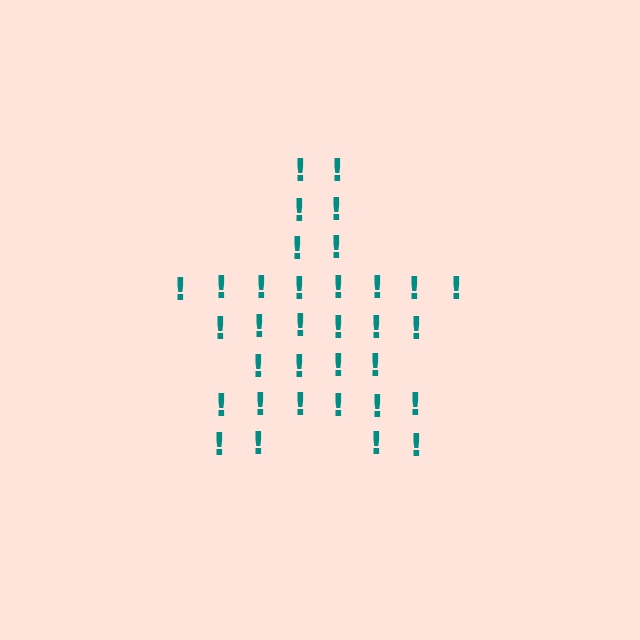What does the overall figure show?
The overall figure shows a star.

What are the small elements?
The small elements are exclamation marks.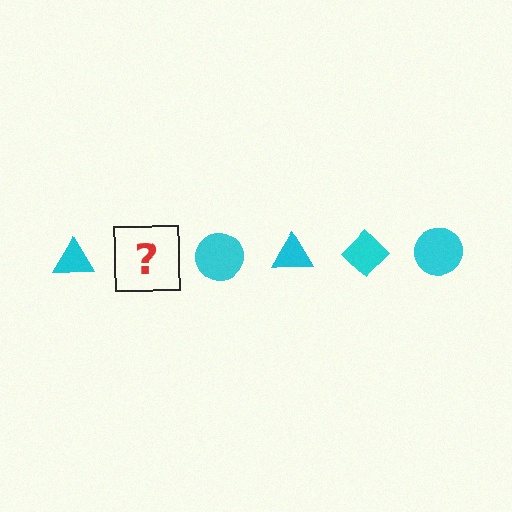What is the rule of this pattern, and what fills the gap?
The rule is that the pattern cycles through triangle, diamond, circle shapes in cyan. The gap should be filled with a cyan diamond.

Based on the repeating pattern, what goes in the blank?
The blank should be a cyan diamond.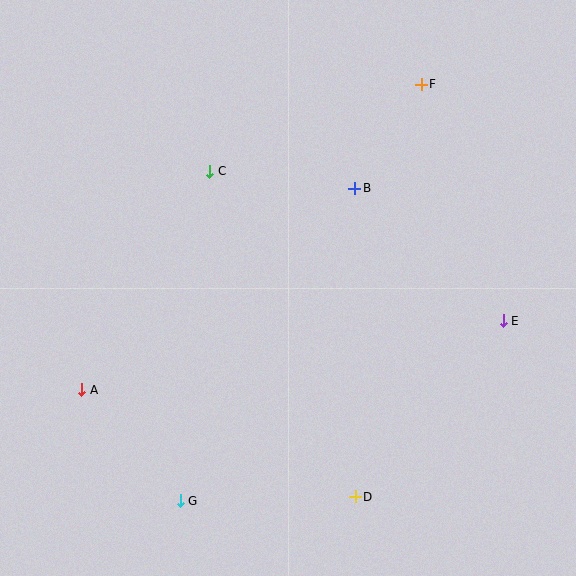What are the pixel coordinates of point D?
Point D is at (355, 497).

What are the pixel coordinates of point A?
Point A is at (82, 390).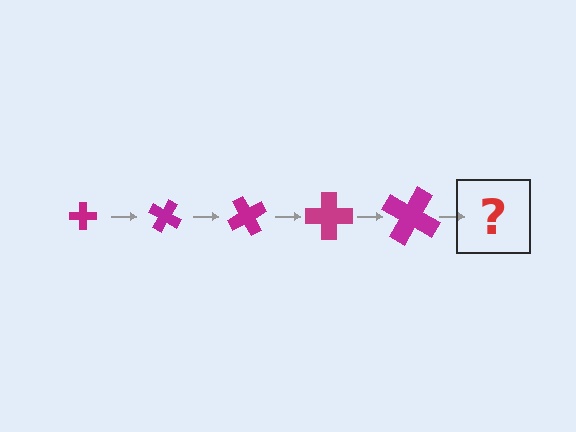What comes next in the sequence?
The next element should be a cross, larger than the previous one and rotated 150 degrees from the start.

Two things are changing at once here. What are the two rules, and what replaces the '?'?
The two rules are that the cross grows larger each step and it rotates 30 degrees each step. The '?' should be a cross, larger than the previous one and rotated 150 degrees from the start.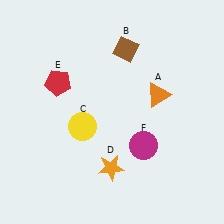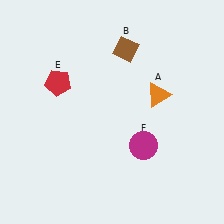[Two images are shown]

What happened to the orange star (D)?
The orange star (D) was removed in Image 2. It was in the bottom-left area of Image 1.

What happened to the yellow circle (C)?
The yellow circle (C) was removed in Image 2. It was in the bottom-left area of Image 1.